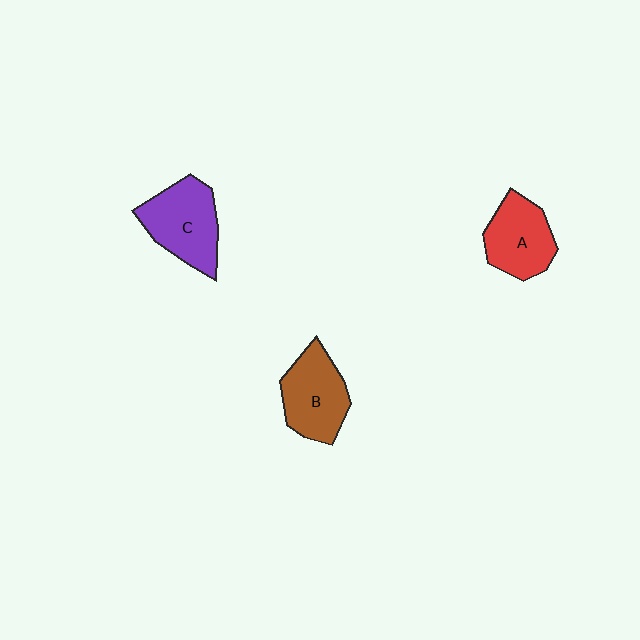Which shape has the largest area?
Shape C (purple).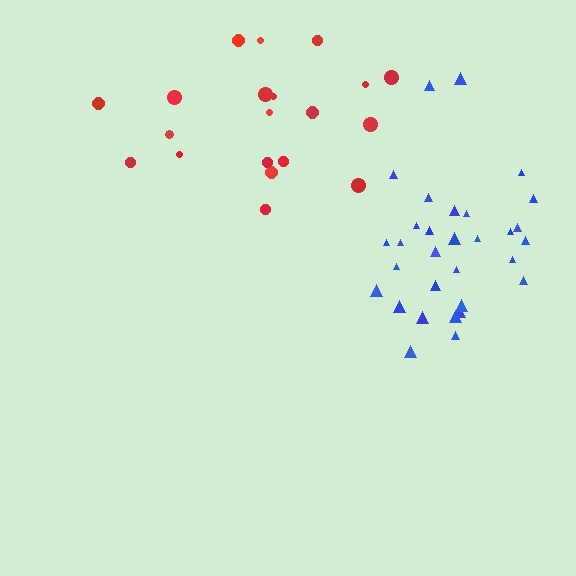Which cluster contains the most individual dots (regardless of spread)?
Blue (31).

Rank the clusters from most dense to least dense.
blue, red.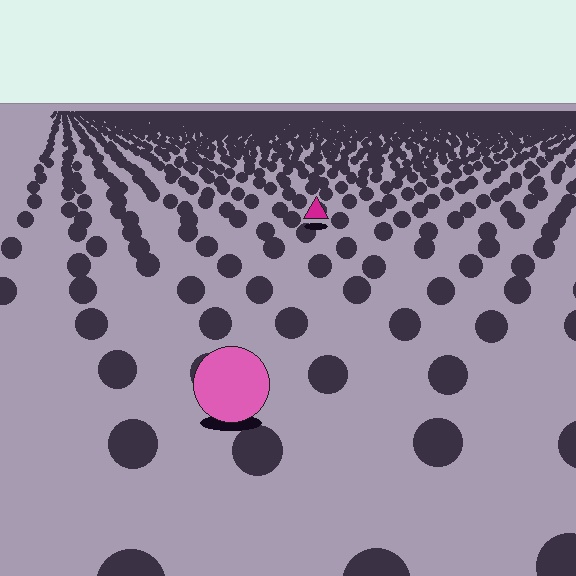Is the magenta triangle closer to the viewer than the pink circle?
No. The pink circle is closer — you can tell from the texture gradient: the ground texture is coarser near it.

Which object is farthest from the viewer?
The magenta triangle is farthest from the viewer. It appears smaller and the ground texture around it is denser.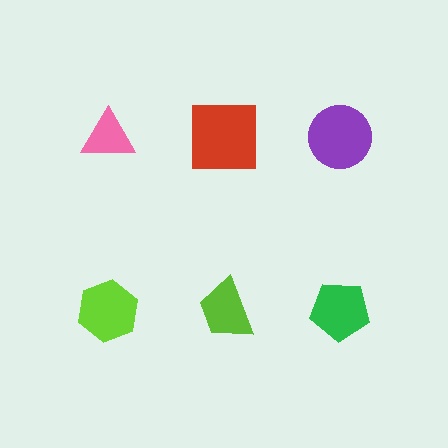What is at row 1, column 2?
A red square.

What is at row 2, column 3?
A green pentagon.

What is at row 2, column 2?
A lime trapezoid.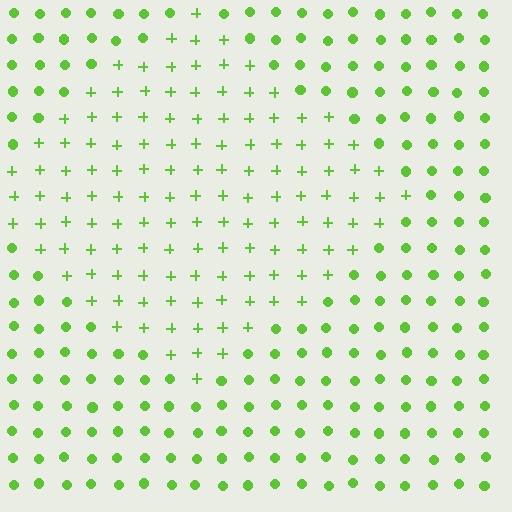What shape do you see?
I see a diamond.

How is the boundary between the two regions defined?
The boundary is defined by a change in element shape: plus signs inside vs. circles outside. All elements share the same color and spacing.